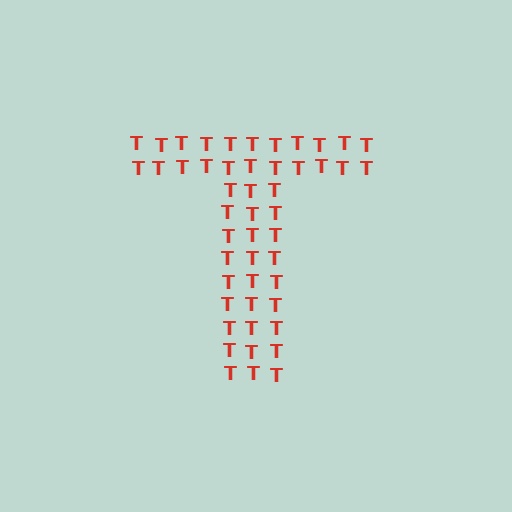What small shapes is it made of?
It is made of small letter T's.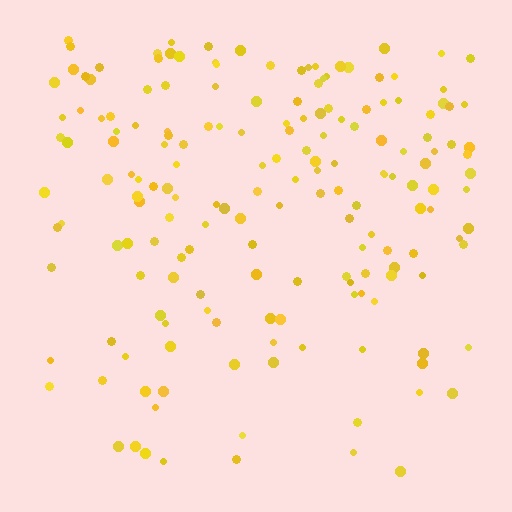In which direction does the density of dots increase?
From bottom to top, with the top side densest.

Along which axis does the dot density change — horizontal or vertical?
Vertical.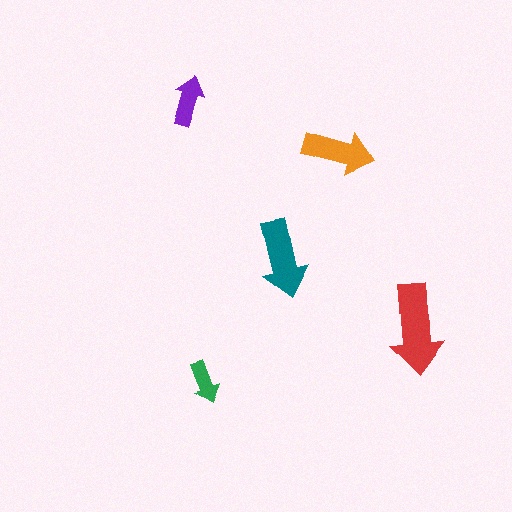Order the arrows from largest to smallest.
the red one, the teal one, the orange one, the purple one, the green one.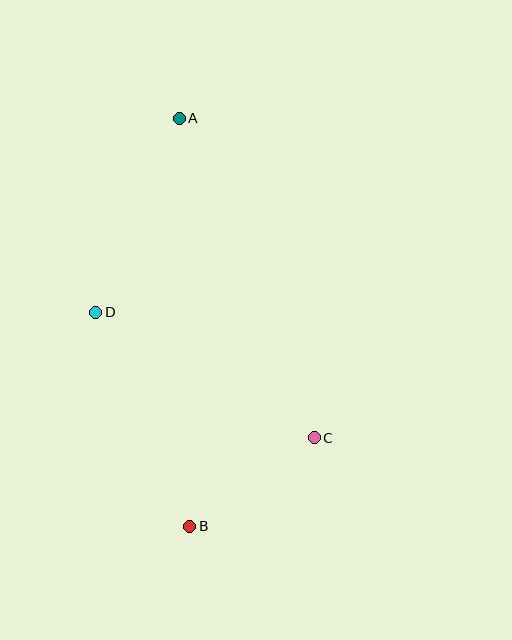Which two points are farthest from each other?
Points A and B are farthest from each other.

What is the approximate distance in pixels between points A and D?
The distance between A and D is approximately 211 pixels.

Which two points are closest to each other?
Points B and C are closest to each other.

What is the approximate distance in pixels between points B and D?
The distance between B and D is approximately 233 pixels.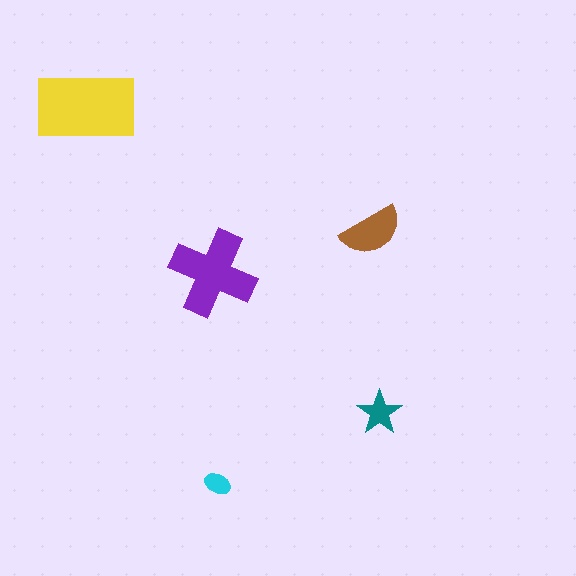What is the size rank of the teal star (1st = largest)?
4th.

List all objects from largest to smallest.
The yellow rectangle, the purple cross, the brown semicircle, the teal star, the cyan ellipse.